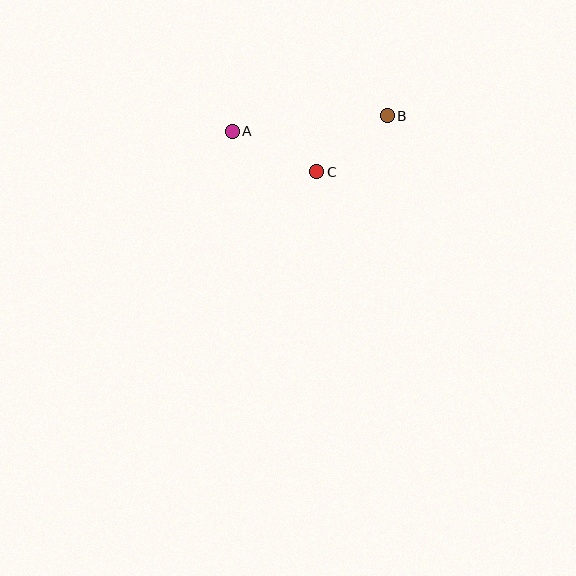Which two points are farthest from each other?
Points A and B are farthest from each other.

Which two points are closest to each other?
Points B and C are closest to each other.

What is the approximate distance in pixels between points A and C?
The distance between A and C is approximately 94 pixels.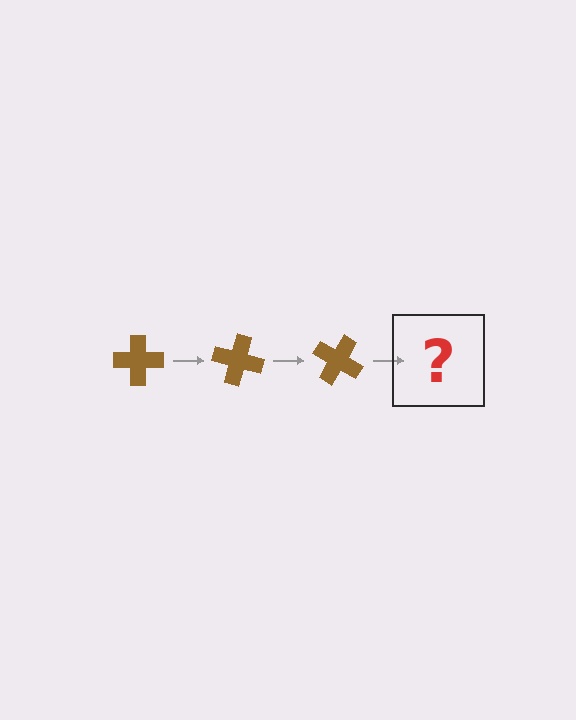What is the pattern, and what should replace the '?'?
The pattern is that the cross rotates 15 degrees each step. The '?' should be a brown cross rotated 45 degrees.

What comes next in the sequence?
The next element should be a brown cross rotated 45 degrees.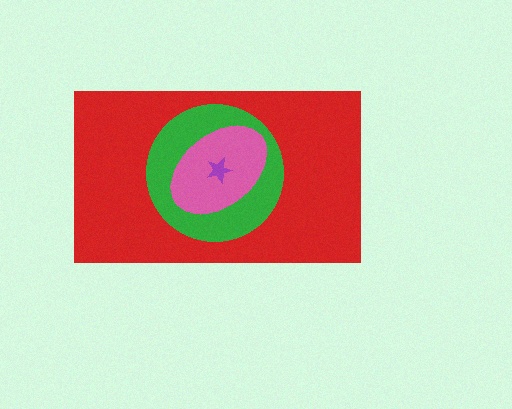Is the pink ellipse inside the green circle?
Yes.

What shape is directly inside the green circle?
The pink ellipse.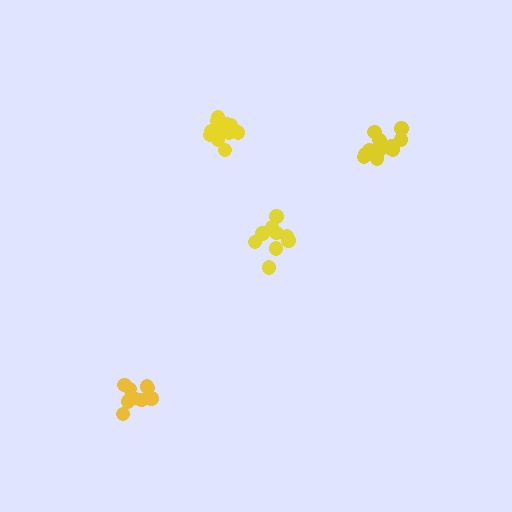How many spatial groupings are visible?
There are 4 spatial groupings.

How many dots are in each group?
Group 1: 13 dots, Group 2: 13 dots, Group 3: 9 dots, Group 4: 10 dots (45 total).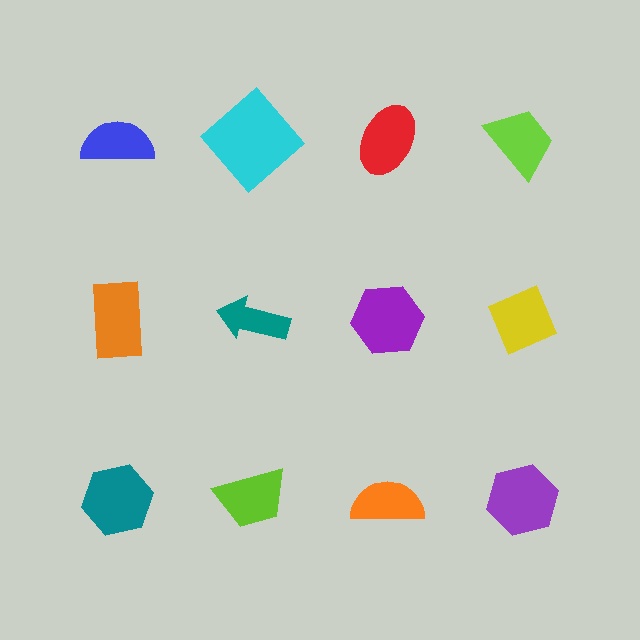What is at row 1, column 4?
A lime trapezoid.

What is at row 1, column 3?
A red ellipse.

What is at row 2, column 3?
A purple hexagon.